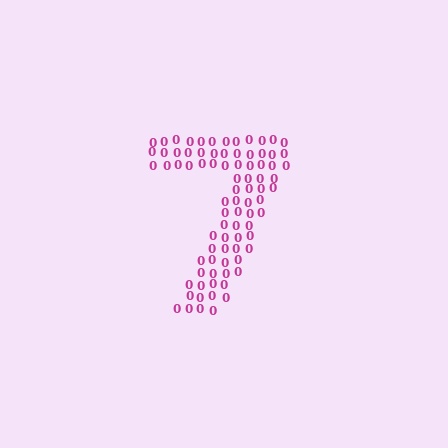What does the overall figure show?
The overall figure shows the digit 7.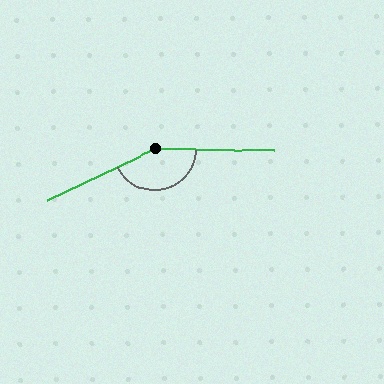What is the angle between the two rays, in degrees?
Approximately 153 degrees.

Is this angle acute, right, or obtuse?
It is obtuse.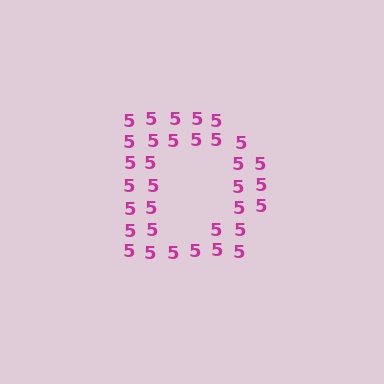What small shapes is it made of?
It is made of small digit 5's.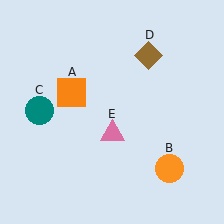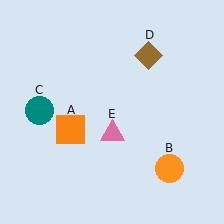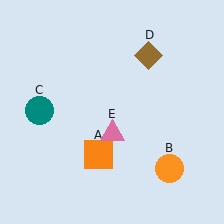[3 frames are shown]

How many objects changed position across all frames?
1 object changed position: orange square (object A).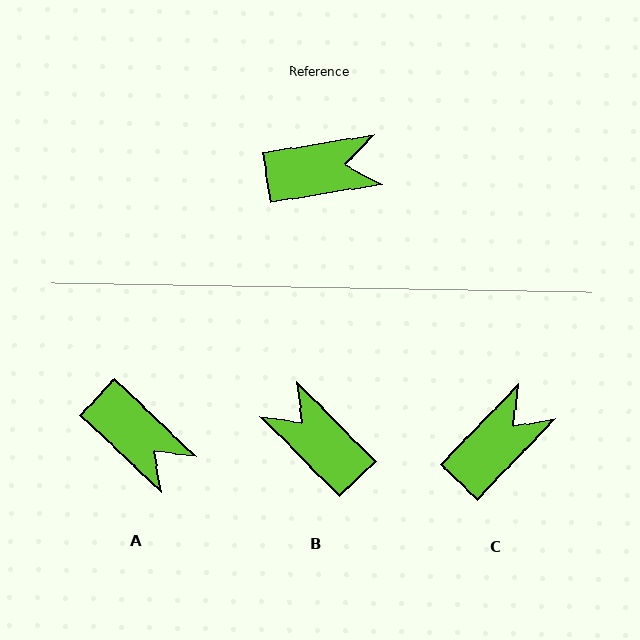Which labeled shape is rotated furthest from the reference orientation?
B, about 125 degrees away.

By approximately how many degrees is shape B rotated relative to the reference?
Approximately 125 degrees counter-clockwise.